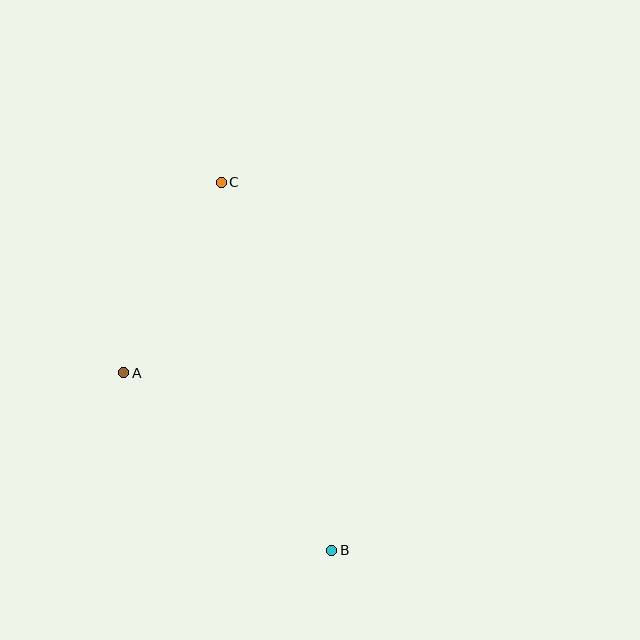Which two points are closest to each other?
Points A and C are closest to each other.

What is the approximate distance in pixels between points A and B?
The distance between A and B is approximately 273 pixels.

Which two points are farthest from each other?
Points B and C are farthest from each other.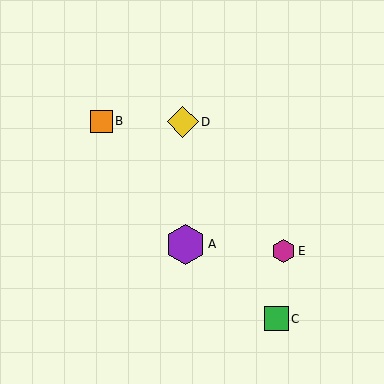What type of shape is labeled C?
Shape C is a green square.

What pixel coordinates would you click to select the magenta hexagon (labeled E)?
Click at (284, 251) to select the magenta hexagon E.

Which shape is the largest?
The purple hexagon (labeled A) is the largest.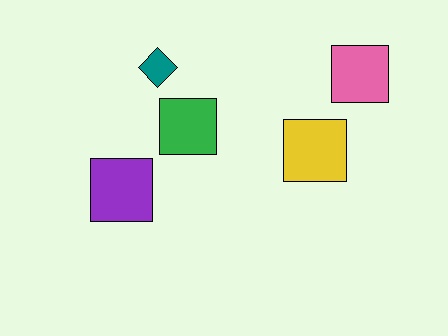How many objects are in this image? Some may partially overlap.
There are 5 objects.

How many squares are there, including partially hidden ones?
There are 4 squares.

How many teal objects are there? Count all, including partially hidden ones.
There is 1 teal object.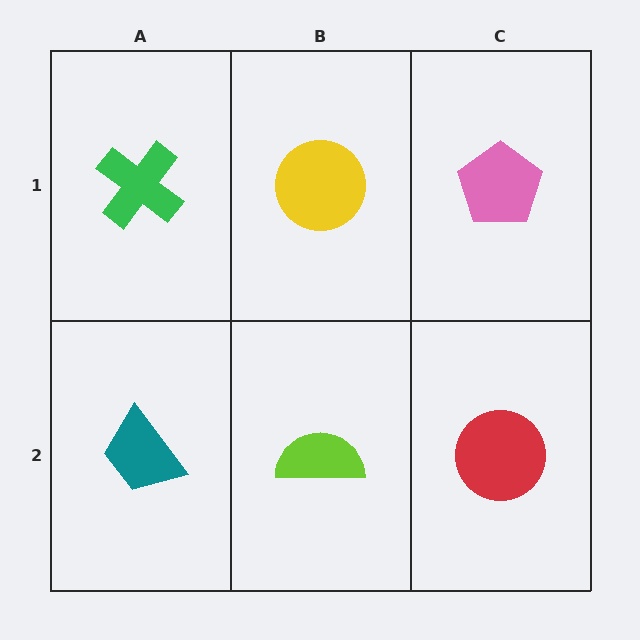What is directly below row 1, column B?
A lime semicircle.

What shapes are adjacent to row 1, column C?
A red circle (row 2, column C), a yellow circle (row 1, column B).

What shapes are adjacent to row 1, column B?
A lime semicircle (row 2, column B), a green cross (row 1, column A), a pink pentagon (row 1, column C).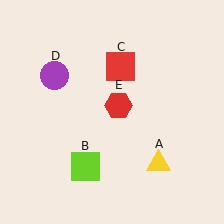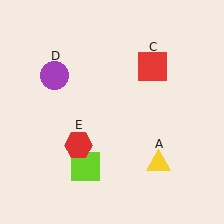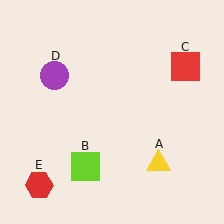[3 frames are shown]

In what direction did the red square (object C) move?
The red square (object C) moved right.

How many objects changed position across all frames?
2 objects changed position: red square (object C), red hexagon (object E).